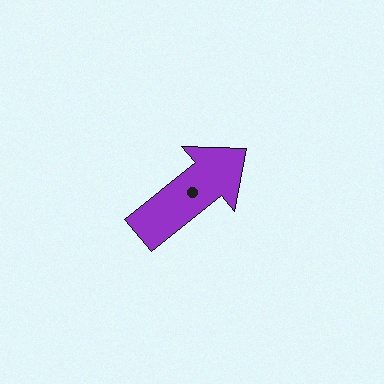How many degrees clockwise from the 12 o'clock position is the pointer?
Approximately 51 degrees.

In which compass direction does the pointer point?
Northeast.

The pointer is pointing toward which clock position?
Roughly 2 o'clock.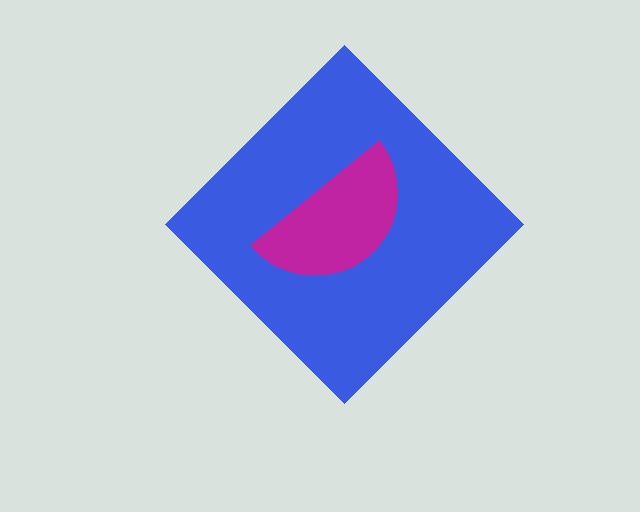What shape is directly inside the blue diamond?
The magenta semicircle.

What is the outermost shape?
The blue diamond.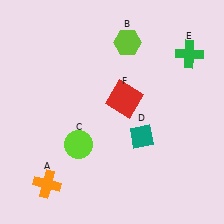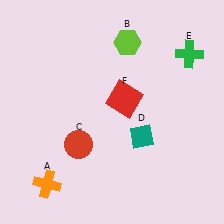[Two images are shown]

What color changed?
The circle (C) changed from lime in Image 1 to red in Image 2.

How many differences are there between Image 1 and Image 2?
There is 1 difference between the two images.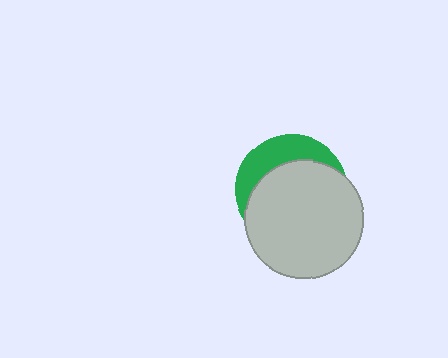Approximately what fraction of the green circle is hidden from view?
Roughly 70% of the green circle is hidden behind the light gray circle.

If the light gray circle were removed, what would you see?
You would see the complete green circle.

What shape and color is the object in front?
The object in front is a light gray circle.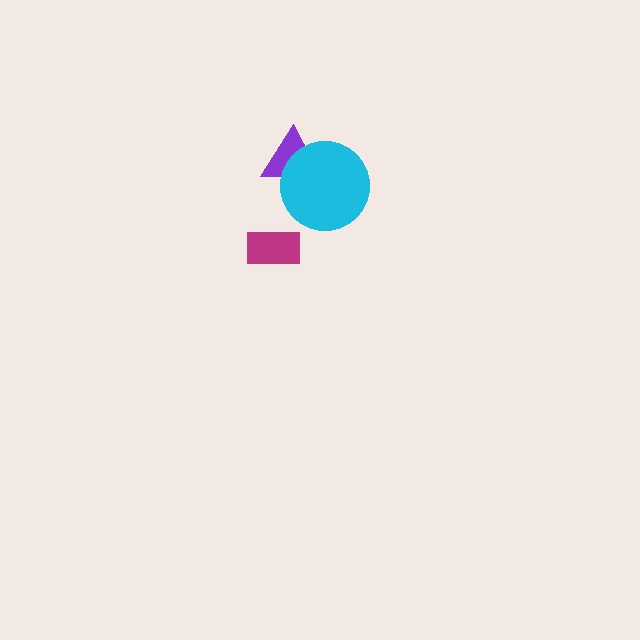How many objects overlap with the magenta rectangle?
0 objects overlap with the magenta rectangle.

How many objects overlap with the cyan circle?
1 object overlaps with the cyan circle.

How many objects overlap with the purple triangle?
1 object overlaps with the purple triangle.